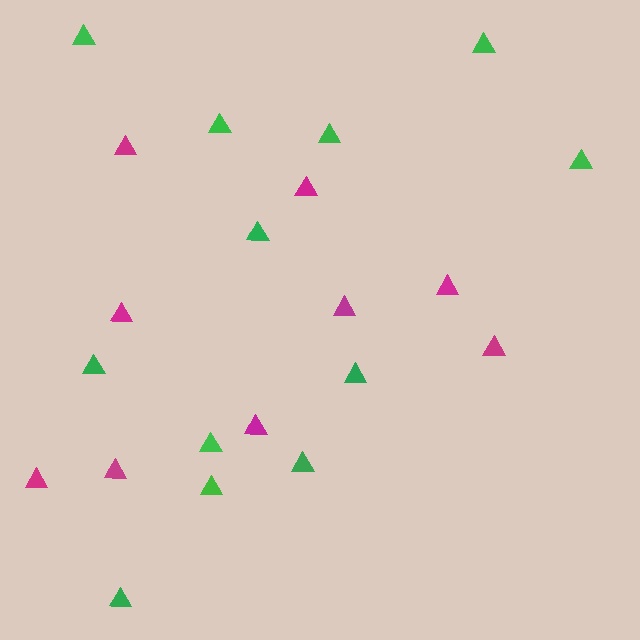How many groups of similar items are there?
There are 2 groups: one group of green triangles (12) and one group of magenta triangles (9).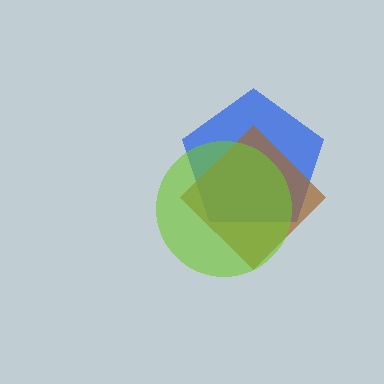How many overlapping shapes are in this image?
There are 3 overlapping shapes in the image.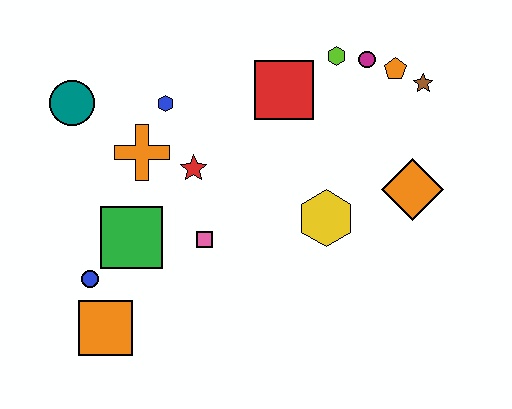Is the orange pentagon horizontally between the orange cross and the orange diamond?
Yes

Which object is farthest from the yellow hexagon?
The teal circle is farthest from the yellow hexagon.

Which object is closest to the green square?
The blue circle is closest to the green square.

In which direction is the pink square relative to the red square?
The pink square is below the red square.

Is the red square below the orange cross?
No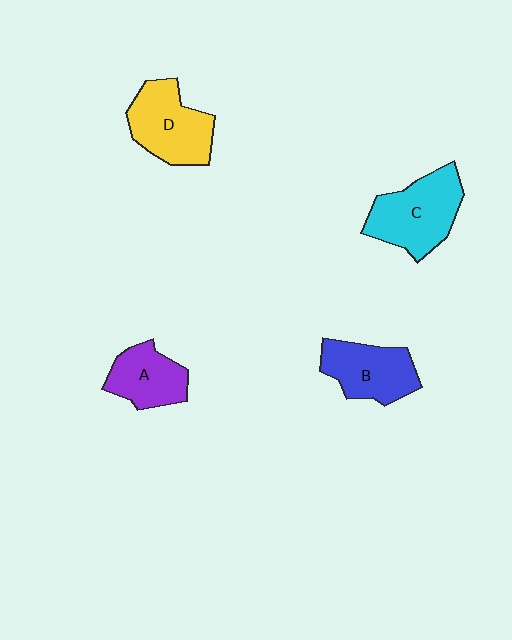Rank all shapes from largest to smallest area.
From largest to smallest: C (cyan), D (yellow), B (blue), A (purple).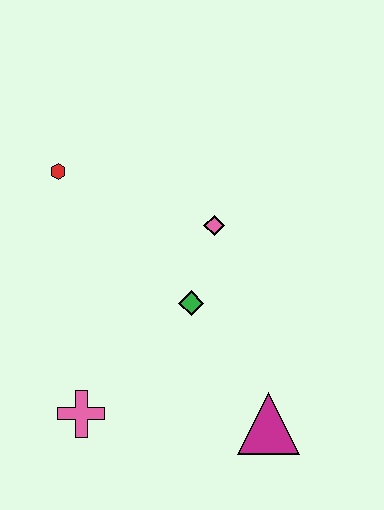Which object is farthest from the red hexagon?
The magenta triangle is farthest from the red hexagon.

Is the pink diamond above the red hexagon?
No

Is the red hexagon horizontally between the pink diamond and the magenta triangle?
No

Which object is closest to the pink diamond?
The green diamond is closest to the pink diamond.